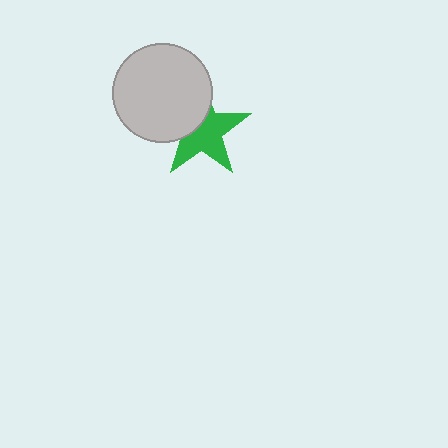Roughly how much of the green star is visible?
About half of it is visible (roughly 62%).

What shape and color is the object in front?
The object in front is a light gray circle.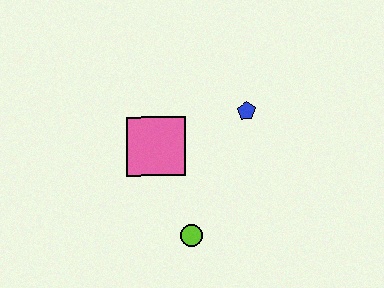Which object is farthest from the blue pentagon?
The lime circle is farthest from the blue pentagon.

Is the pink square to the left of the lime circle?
Yes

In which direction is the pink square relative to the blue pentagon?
The pink square is to the left of the blue pentagon.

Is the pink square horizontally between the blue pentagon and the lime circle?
No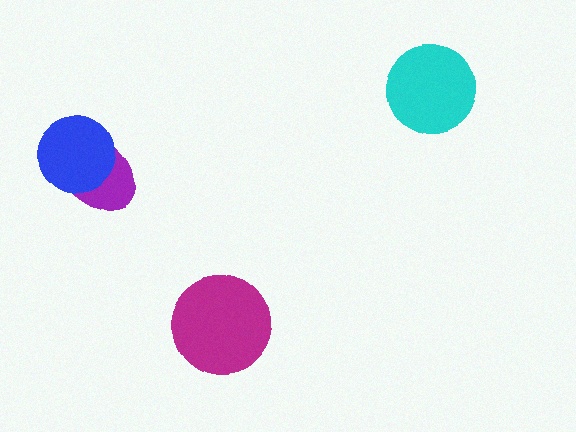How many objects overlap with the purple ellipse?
1 object overlaps with the purple ellipse.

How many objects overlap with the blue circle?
1 object overlaps with the blue circle.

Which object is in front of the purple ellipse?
The blue circle is in front of the purple ellipse.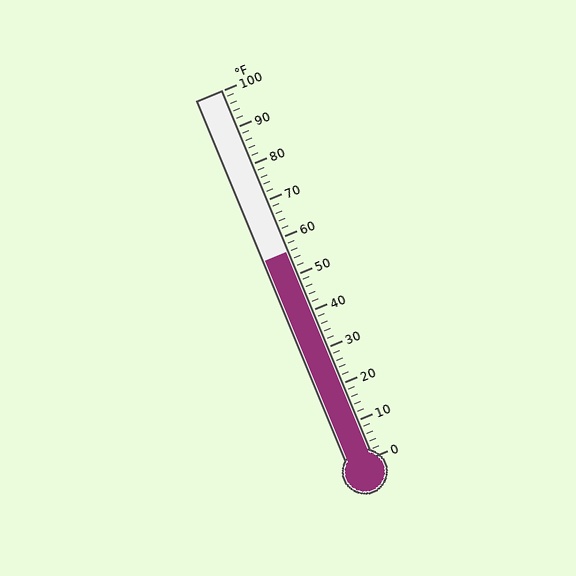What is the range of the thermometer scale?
The thermometer scale ranges from 0°F to 100°F.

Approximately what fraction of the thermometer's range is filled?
The thermometer is filled to approximately 55% of its range.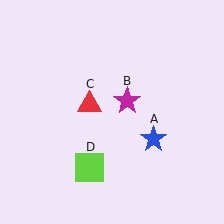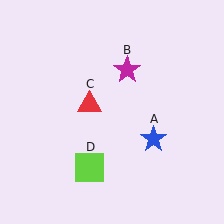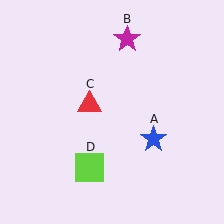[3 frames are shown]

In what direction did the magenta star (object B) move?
The magenta star (object B) moved up.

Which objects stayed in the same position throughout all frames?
Blue star (object A) and red triangle (object C) and lime square (object D) remained stationary.